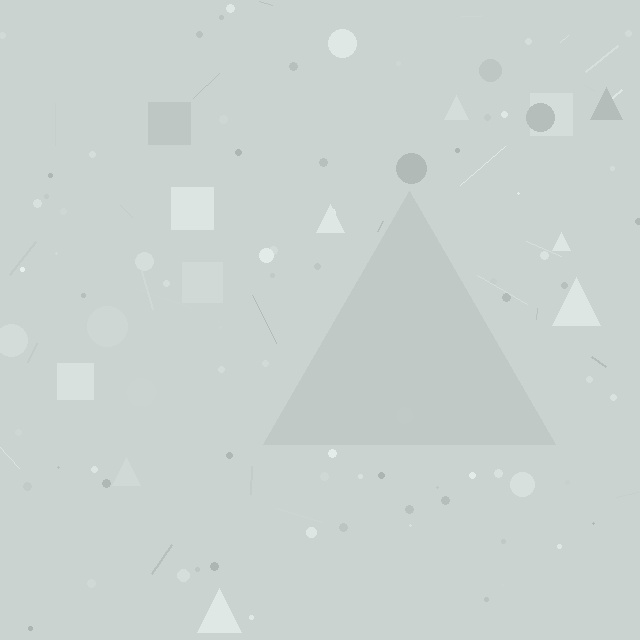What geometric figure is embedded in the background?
A triangle is embedded in the background.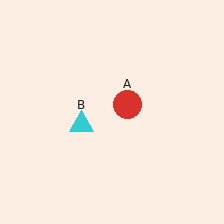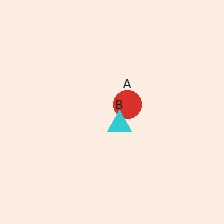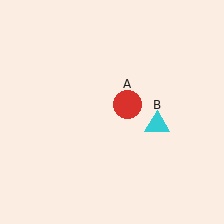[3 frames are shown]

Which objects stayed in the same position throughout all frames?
Red circle (object A) remained stationary.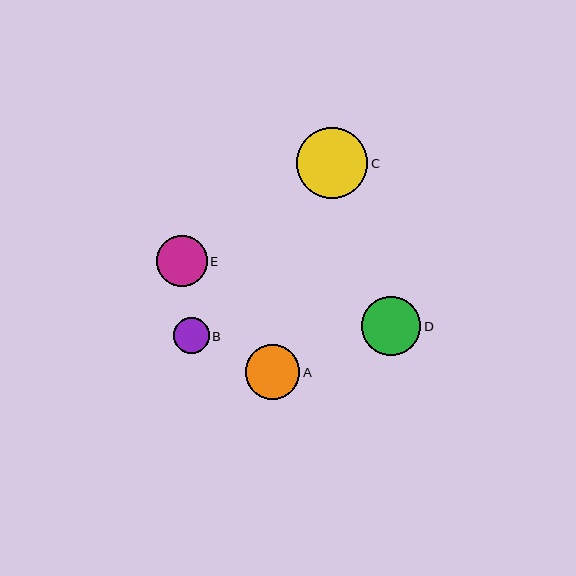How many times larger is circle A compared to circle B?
Circle A is approximately 1.5 times the size of circle B.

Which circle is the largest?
Circle C is the largest with a size of approximately 71 pixels.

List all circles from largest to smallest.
From largest to smallest: C, D, A, E, B.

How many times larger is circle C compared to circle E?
Circle C is approximately 1.4 times the size of circle E.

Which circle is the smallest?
Circle B is the smallest with a size of approximately 36 pixels.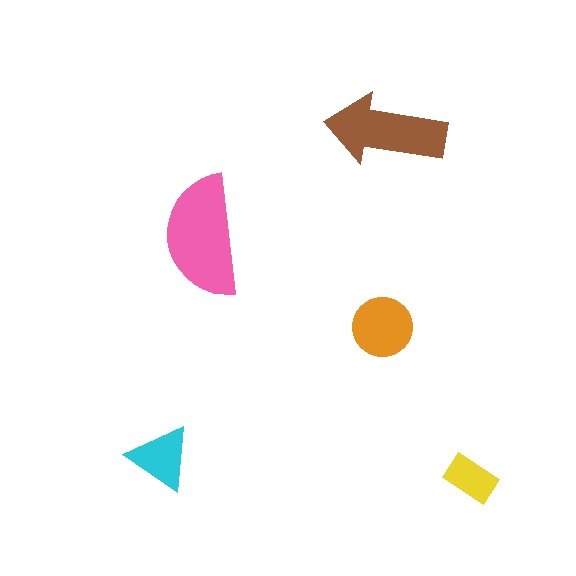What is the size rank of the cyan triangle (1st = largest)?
4th.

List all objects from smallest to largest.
The yellow rectangle, the cyan triangle, the orange circle, the brown arrow, the pink semicircle.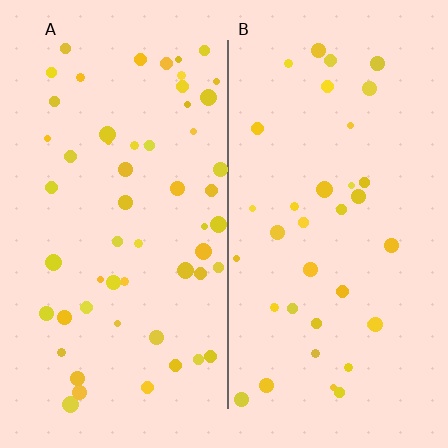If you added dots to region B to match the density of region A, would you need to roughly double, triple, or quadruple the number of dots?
Approximately double.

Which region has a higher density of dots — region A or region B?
A (the left).